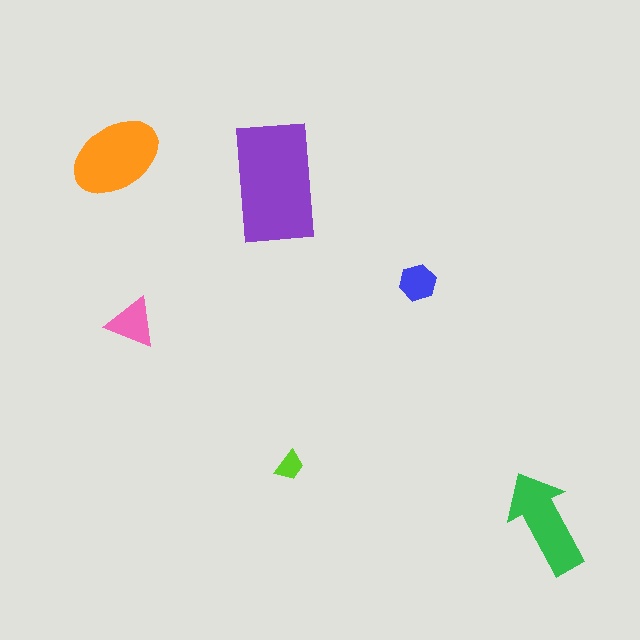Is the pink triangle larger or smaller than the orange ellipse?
Smaller.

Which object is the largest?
The purple rectangle.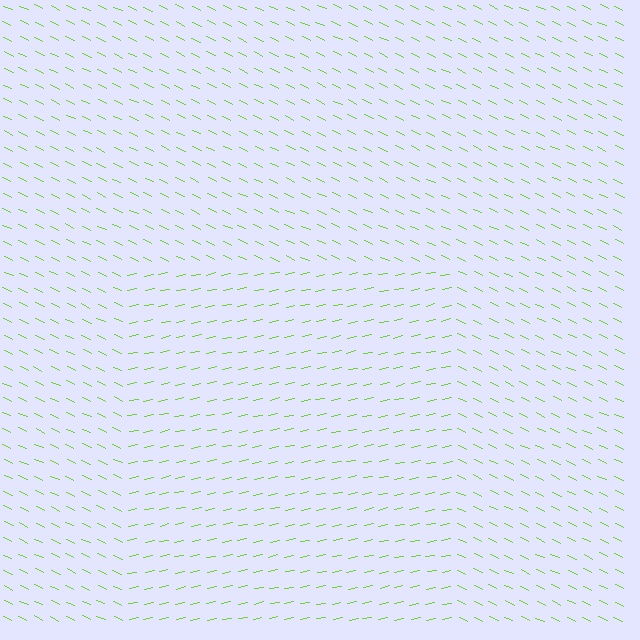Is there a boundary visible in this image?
Yes, there is a texture boundary formed by a change in line orientation.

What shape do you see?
I see a rectangle.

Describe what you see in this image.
The image is filled with small lime line segments. A rectangle region in the image has lines oriented differently from the surrounding lines, creating a visible texture boundary.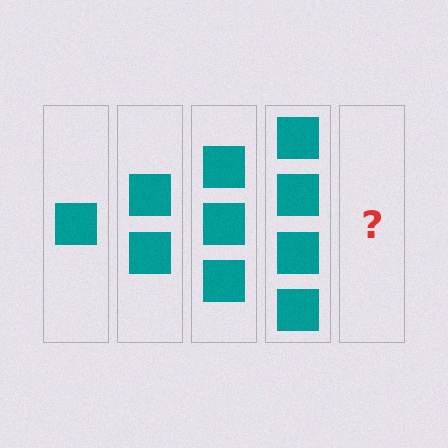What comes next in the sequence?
The next element should be 5 squares.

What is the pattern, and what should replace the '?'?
The pattern is that each step adds one more square. The '?' should be 5 squares.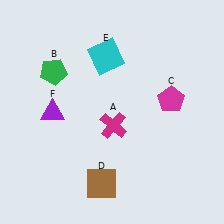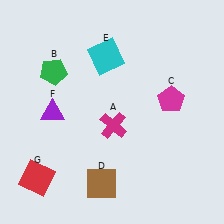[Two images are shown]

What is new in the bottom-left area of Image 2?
A red square (G) was added in the bottom-left area of Image 2.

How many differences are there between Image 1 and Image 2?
There is 1 difference between the two images.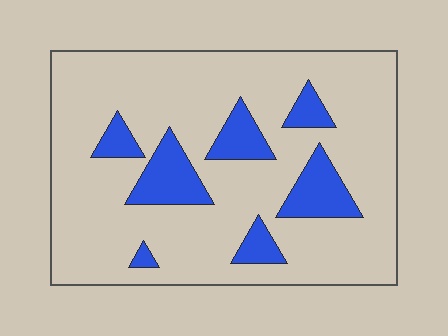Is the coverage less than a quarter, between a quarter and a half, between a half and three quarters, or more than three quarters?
Less than a quarter.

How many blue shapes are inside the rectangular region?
7.